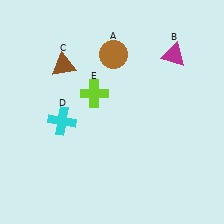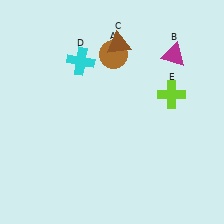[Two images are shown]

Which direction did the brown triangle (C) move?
The brown triangle (C) moved right.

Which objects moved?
The objects that moved are: the brown triangle (C), the cyan cross (D), the lime cross (E).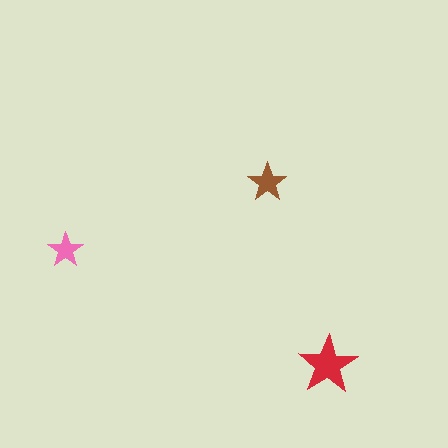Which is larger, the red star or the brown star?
The red one.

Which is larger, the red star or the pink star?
The red one.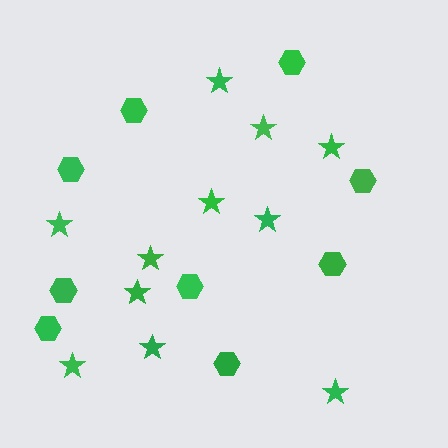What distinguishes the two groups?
There are 2 groups: one group of stars (11) and one group of hexagons (9).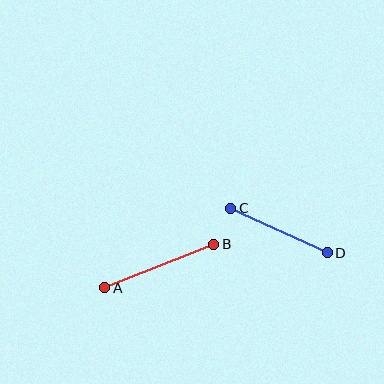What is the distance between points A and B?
The distance is approximately 117 pixels.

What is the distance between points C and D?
The distance is approximately 106 pixels.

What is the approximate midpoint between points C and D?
The midpoint is at approximately (279, 231) pixels.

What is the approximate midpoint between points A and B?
The midpoint is at approximately (159, 266) pixels.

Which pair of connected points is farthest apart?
Points A and B are farthest apart.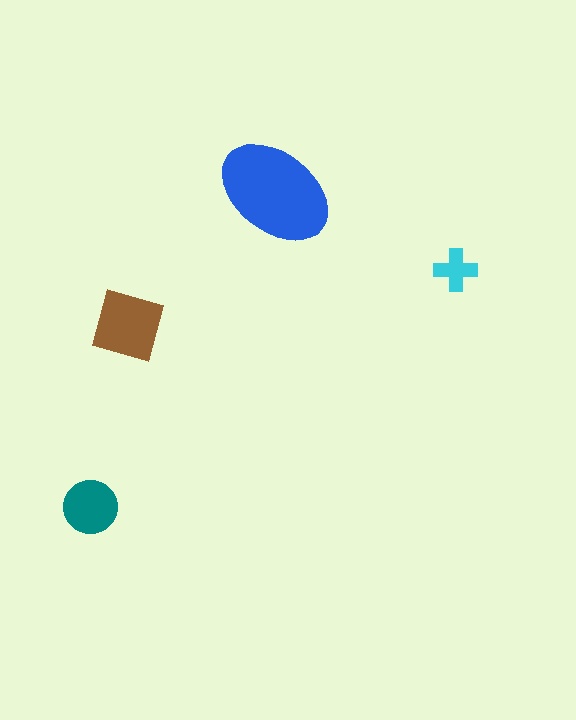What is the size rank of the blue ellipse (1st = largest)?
1st.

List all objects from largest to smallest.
The blue ellipse, the brown diamond, the teal circle, the cyan cross.